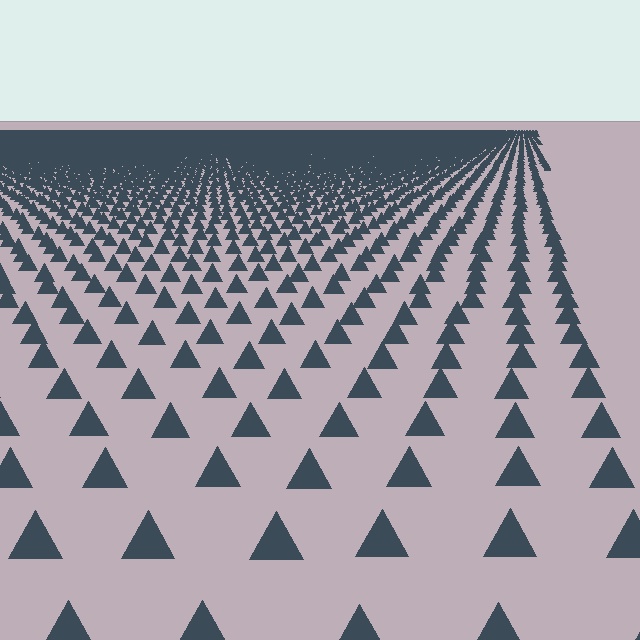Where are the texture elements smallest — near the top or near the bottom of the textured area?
Near the top.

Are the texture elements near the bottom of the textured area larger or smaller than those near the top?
Larger. Near the bottom, elements are closer to the viewer and appear at a bigger on-screen size.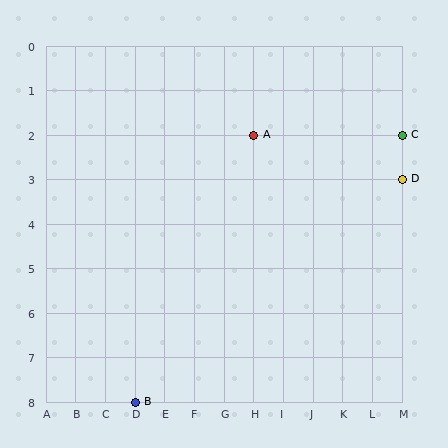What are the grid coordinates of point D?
Point D is at grid coordinates (M, 3).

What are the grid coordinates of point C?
Point C is at grid coordinates (M, 2).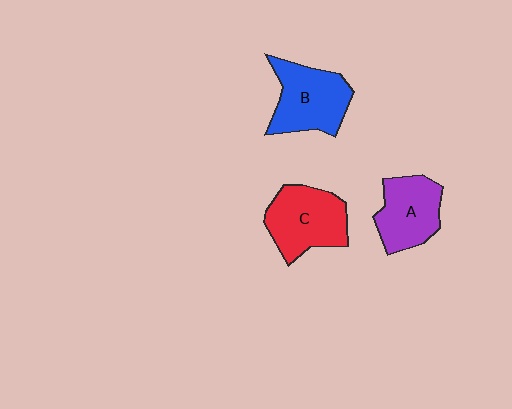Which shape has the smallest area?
Shape A (purple).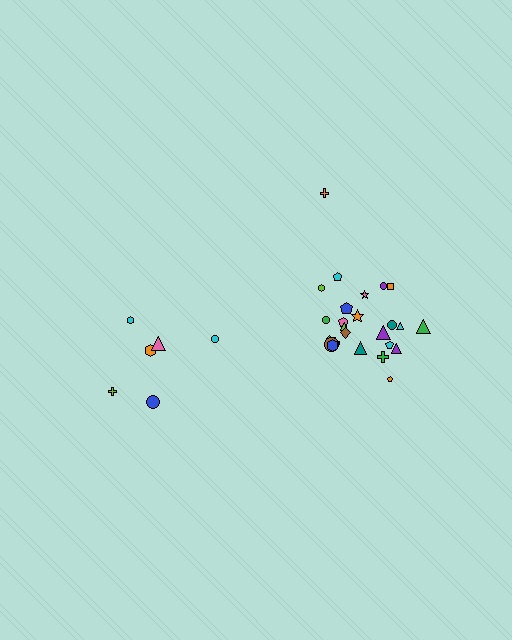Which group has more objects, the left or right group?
The right group.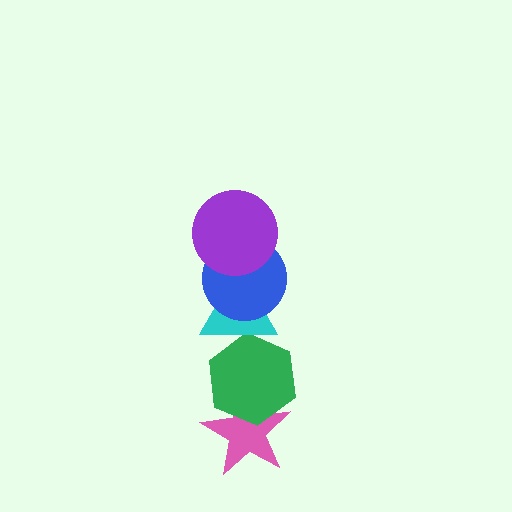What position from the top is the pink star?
The pink star is 5th from the top.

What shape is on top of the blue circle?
The purple circle is on top of the blue circle.